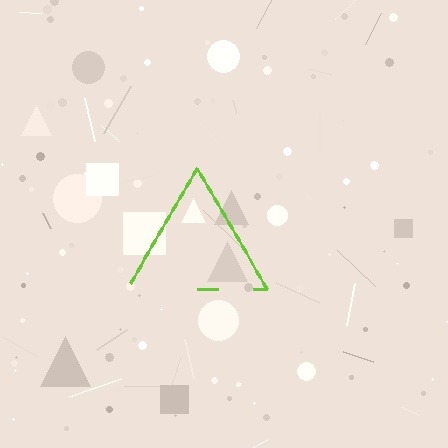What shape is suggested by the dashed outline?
The dashed outline suggests a triangle.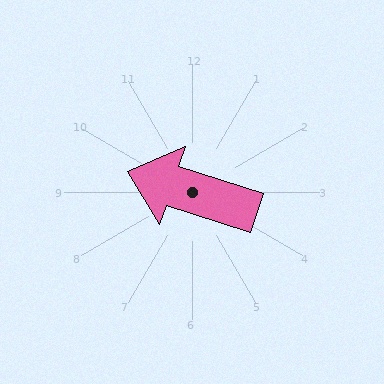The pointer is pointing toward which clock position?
Roughly 10 o'clock.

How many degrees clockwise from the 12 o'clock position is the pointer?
Approximately 288 degrees.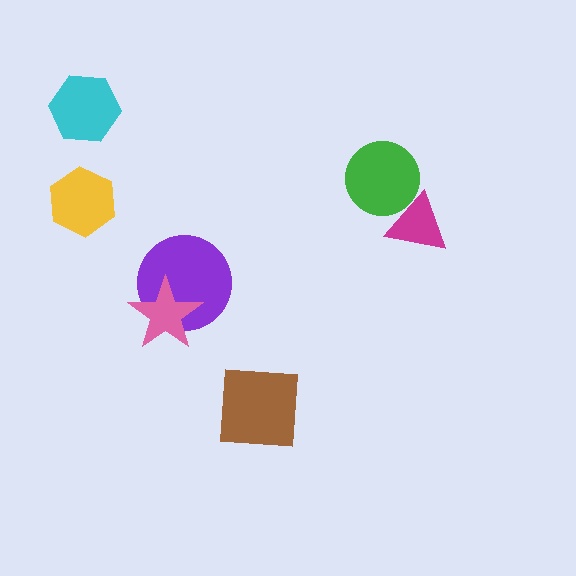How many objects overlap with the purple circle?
1 object overlaps with the purple circle.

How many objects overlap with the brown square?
0 objects overlap with the brown square.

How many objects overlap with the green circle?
1 object overlaps with the green circle.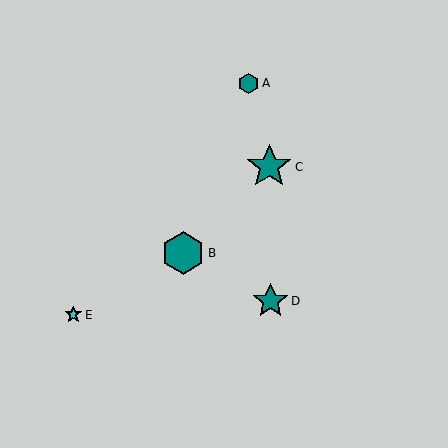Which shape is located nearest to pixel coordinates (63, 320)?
The cyan star (labeled E) at (73, 315) is nearest to that location.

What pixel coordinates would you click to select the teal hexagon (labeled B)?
Click at (183, 253) to select the teal hexagon B.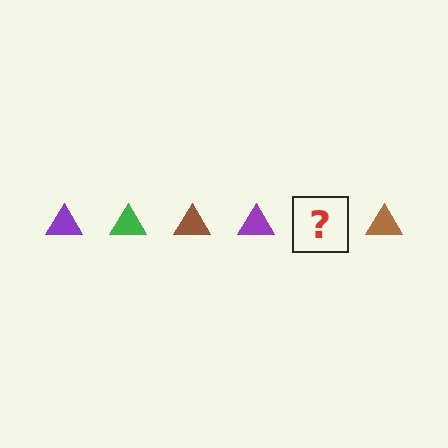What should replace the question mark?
The question mark should be replaced with a green triangle.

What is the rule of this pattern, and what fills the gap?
The rule is that the pattern cycles through purple, green, brown triangles. The gap should be filled with a green triangle.